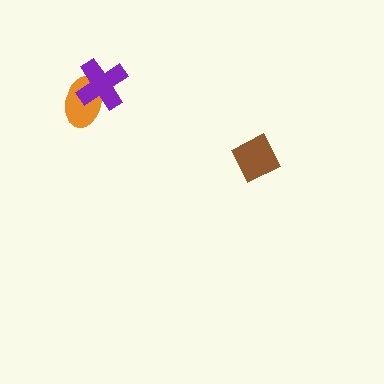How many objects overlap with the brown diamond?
0 objects overlap with the brown diamond.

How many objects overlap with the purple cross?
1 object overlaps with the purple cross.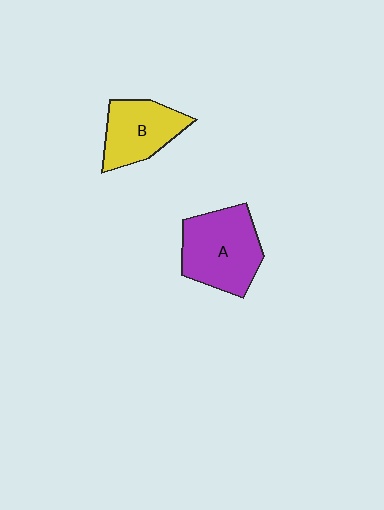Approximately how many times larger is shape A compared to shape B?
Approximately 1.3 times.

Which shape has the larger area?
Shape A (purple).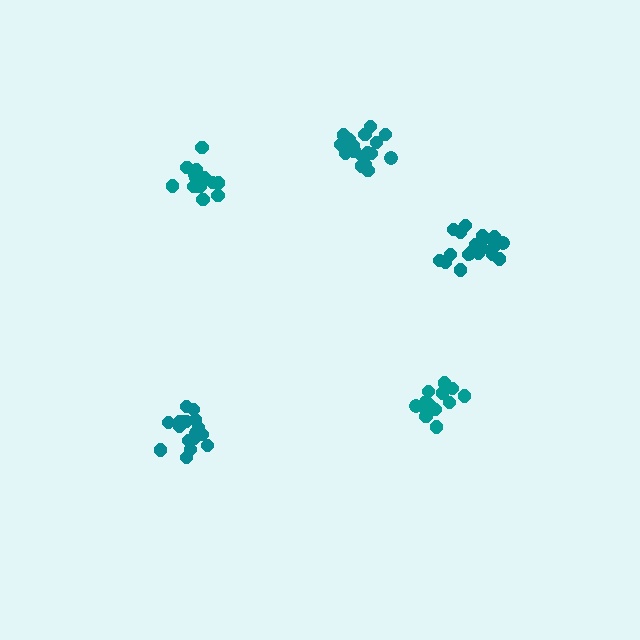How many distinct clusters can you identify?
There are 5 distinct clusters.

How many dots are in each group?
Group 1: 17 dots, Group 2: 15 dots, Group 3: 19 dots, Group 4: 15 dots, Group 5: 21 dots (87 total).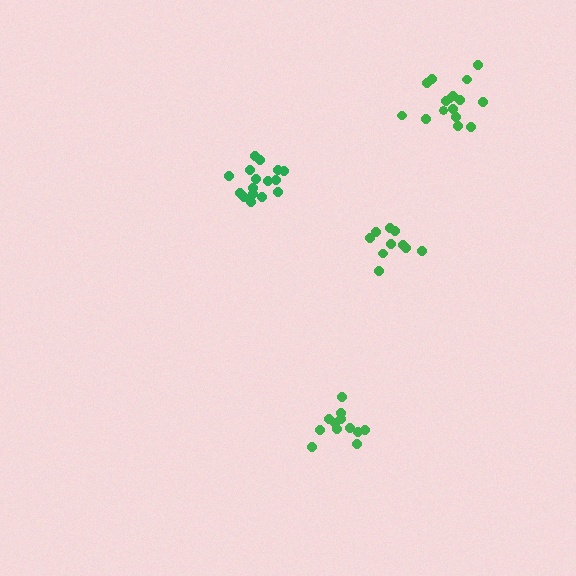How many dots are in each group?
Group 1: 10 dots, Group 2: 16 dots, Group 3: 16 dots, Group 4: 12 dots (54 total).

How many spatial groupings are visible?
There are 4 spatial groupings.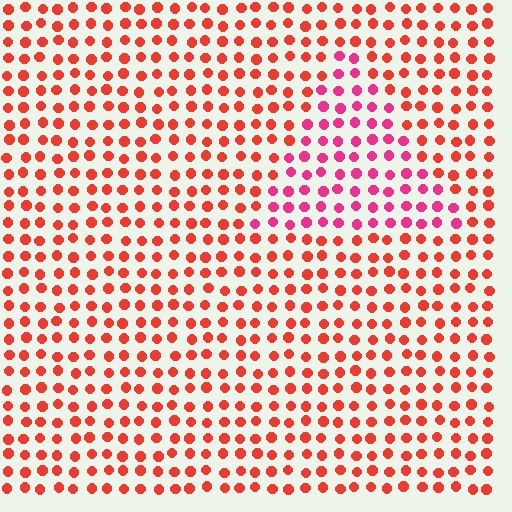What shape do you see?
I see a triangle.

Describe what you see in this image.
The image is filled with small red elements in a uniform arrangement. A triangle-shaped region is visible where the elements are tinted to a slightly different hue, forming a subtle color boundary.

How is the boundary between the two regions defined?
The boundary is defined purely by a slight shift in hue (about 33 degrees). Spacing, size, and orientation are identical on both sides.